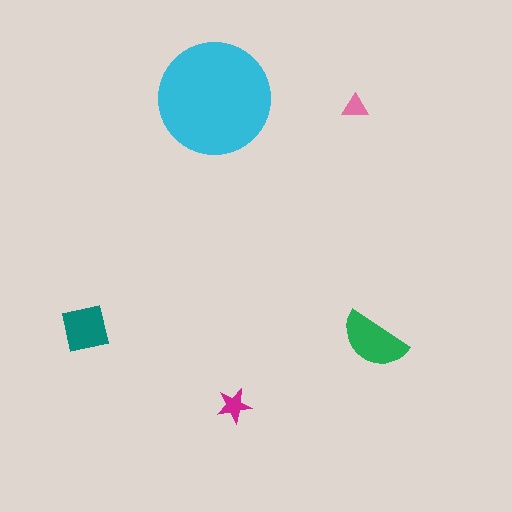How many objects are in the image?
There are 5 objects in the image.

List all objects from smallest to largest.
The pink triangle, the magenta star, the teal square, the green semicircle, the cyan circle.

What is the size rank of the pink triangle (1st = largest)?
5th.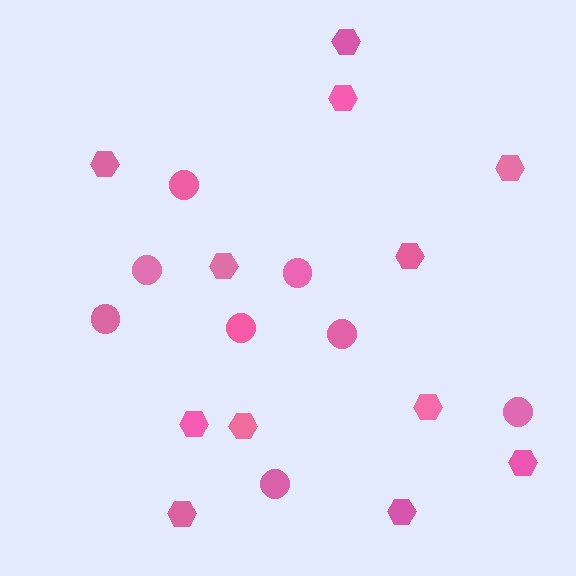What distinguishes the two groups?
There are 2 groups: one group of circles (8) and one group of hexagons (12).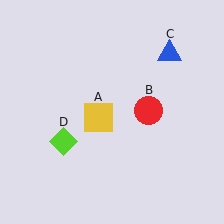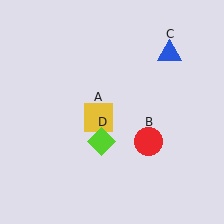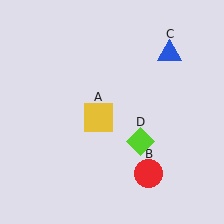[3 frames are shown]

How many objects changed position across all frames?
2 objects changed position: red circle (object B), lime diamond (object D).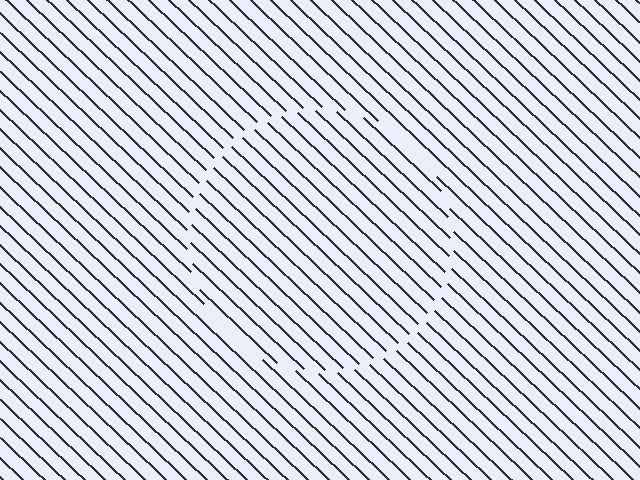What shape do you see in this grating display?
An illusory circle. The interior of the shape contains the same grating, shifted by half a period — the contour is defined by the phase discontinuity where line-ends from the inner and outer gratings abut.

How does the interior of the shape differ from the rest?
The interior of the shape contains the same grating, shifted by half a period — the contour is defined by the phase discontinuity where line-ends from the inner and outer gratings abut.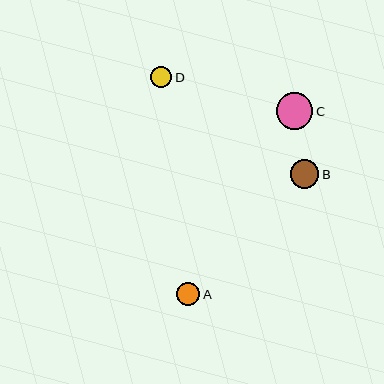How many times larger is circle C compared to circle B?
Circle C is approximately 1.3 times the size of circle B.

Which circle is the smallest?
Circle D is the smallest with a size of approximately 21 pixels.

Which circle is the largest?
Circle C is the largest with a size of approximately 37 pixels.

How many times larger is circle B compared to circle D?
Circle B is approximately 1.3 times the size of circle D.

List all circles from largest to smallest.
From largest to smallest: C, B, A, D.